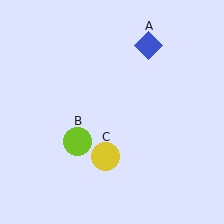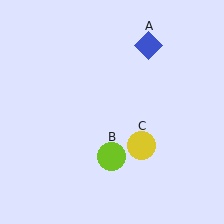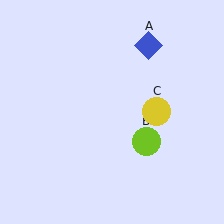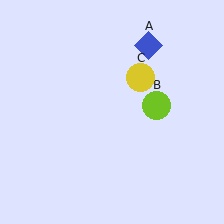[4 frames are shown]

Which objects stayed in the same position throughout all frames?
Blue diamond (object A) remained stationary.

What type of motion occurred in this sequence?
The lime circle (object B), yellow circle (object C) rotated counterclockwise around the center of the scene.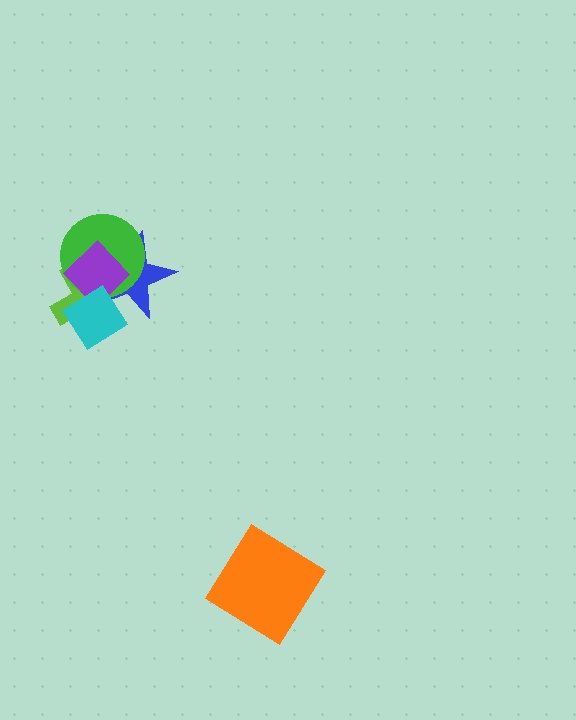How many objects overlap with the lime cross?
4 objects overlap with the lime cross.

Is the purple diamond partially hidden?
Yes, it is partially covered by another shape.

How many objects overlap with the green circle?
4 objects overlap with the green circle.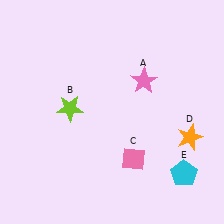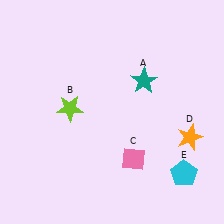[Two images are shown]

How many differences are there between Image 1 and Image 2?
There is 1 difference between the two images.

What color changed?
The star (A) changed from pink in Image 1 to teal in Image 2.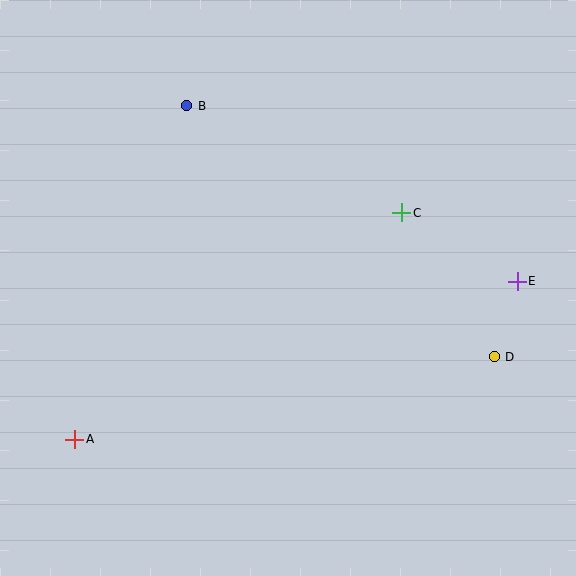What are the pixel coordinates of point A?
Point A is at (75, 439).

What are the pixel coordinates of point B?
Point B is at (187, 106).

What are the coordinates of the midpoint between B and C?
The midpoint between B and C is at (294, 159).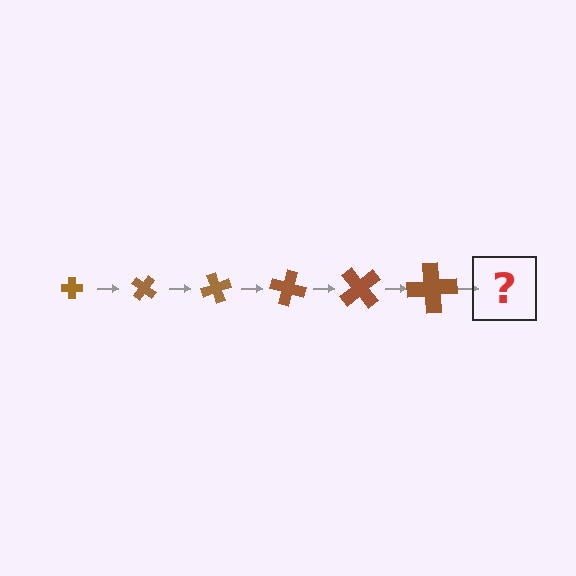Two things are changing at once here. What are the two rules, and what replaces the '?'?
The two rules are that the cross grows larger each step and it rotates 35 degrees each step. The '?' should be a cross, larger than the previous one and rotated 210 degrees from the start.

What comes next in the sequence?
The next element should be a cross, larger than the previous one and rotated 210 degrees from the start.